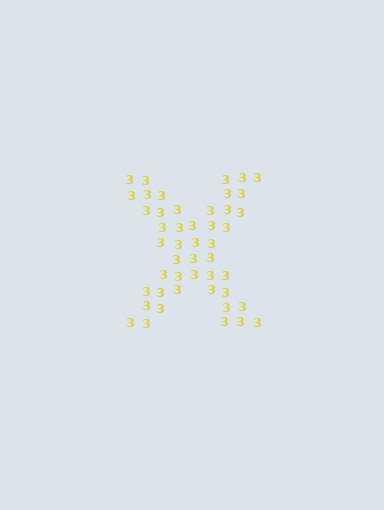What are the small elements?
The small elements are digit 3's.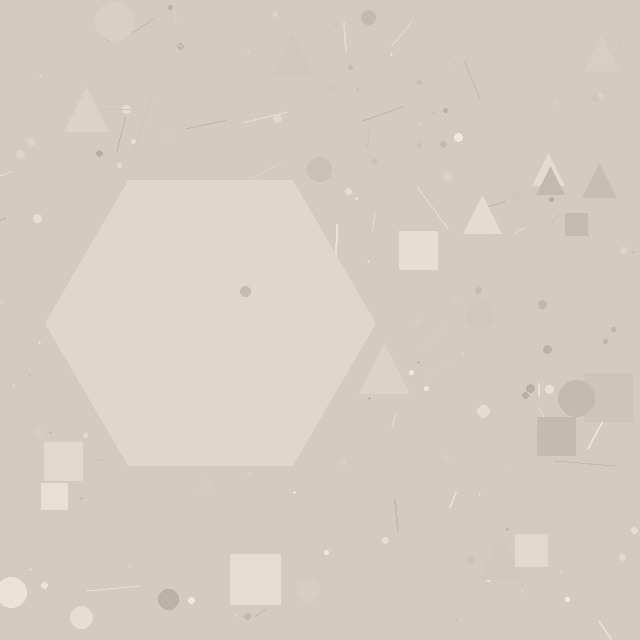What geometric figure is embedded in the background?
A hexagon is embedded in the background.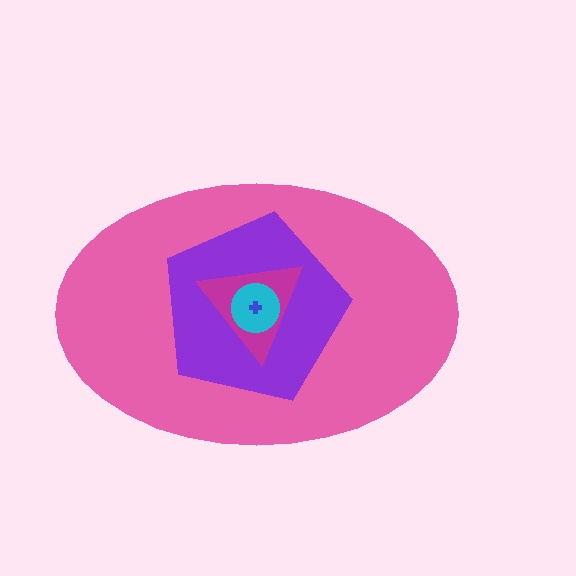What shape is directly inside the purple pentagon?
The magenta triangle.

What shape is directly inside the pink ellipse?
The purple pentagon.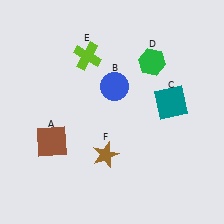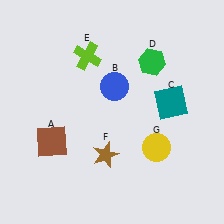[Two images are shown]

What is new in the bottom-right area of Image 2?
A yellow circle (G) was added in the bottom-right area of Image 2.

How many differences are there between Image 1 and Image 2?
There is 1 difference between the two images.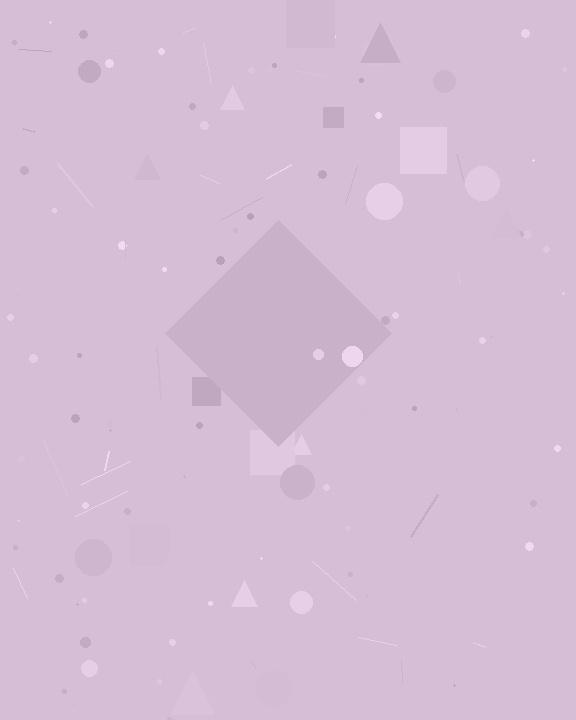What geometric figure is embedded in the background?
A diamond is embedded in the background.